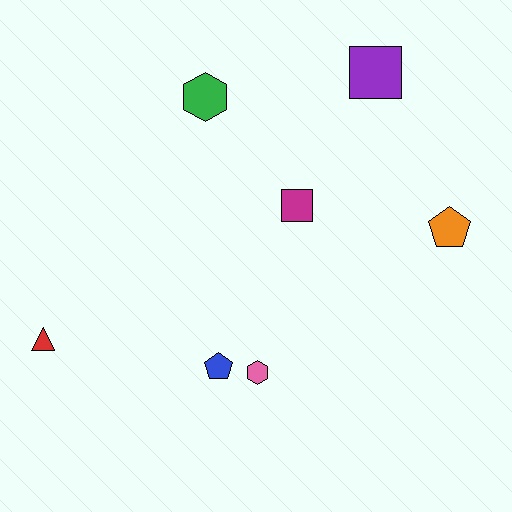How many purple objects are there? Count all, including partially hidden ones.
There is 1 purple object.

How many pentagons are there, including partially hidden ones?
There are 2 pentagons.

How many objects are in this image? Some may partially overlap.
There are 7 objects.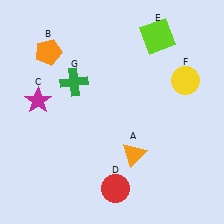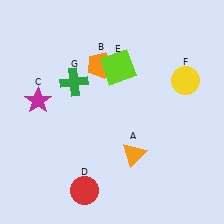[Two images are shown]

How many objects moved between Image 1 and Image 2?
3 objects moved between the two images.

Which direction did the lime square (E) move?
The lime square (E) moved left.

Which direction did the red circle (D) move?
The red circle (D) moved left.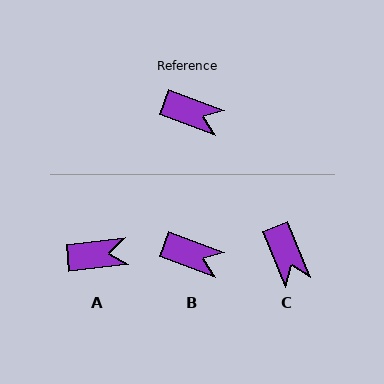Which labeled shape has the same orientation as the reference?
B.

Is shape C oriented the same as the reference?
No, it is off by about 47 degrees.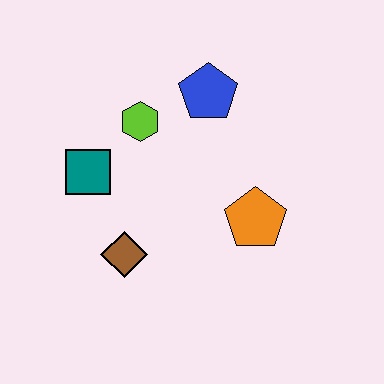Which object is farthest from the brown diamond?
The blue pentagon is farthest from the brown diamond.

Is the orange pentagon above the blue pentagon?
No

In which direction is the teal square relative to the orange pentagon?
The teal square is to the left of the orange pentagon.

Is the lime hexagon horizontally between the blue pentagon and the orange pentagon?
No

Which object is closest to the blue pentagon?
The lime hexagon is closest to the blue pentagon.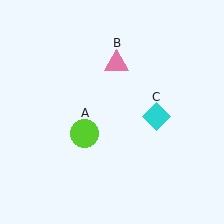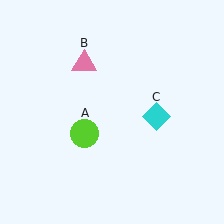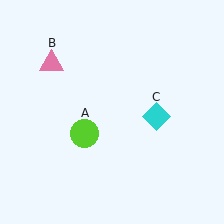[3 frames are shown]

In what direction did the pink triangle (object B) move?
The pink triangle (object B) moved left.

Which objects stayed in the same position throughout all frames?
Lime circle (object A) and cyan diamond (object C) remained stationary.